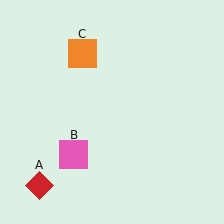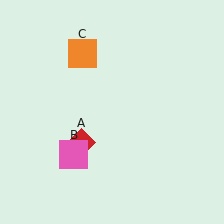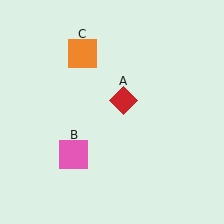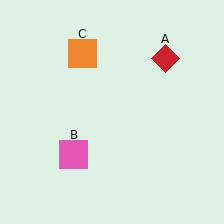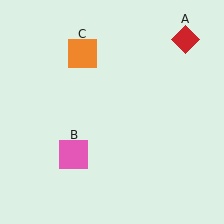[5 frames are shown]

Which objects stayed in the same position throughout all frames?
Pink square (object B) and orange square (object C) remained stationary.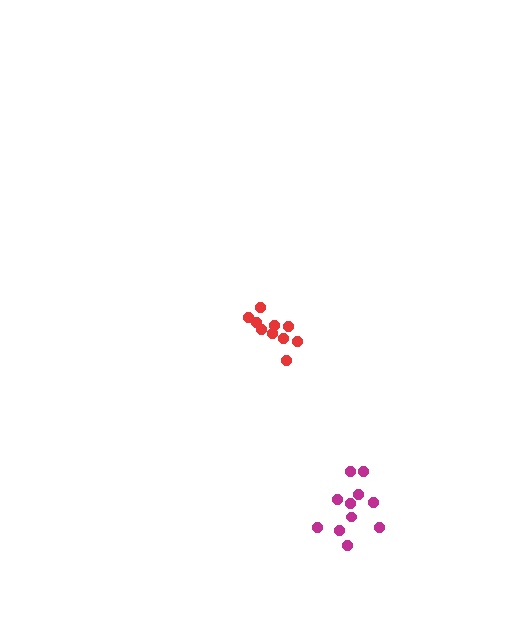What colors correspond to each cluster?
The clusters are colored: magenta, red.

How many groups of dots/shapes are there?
There are 2 groups.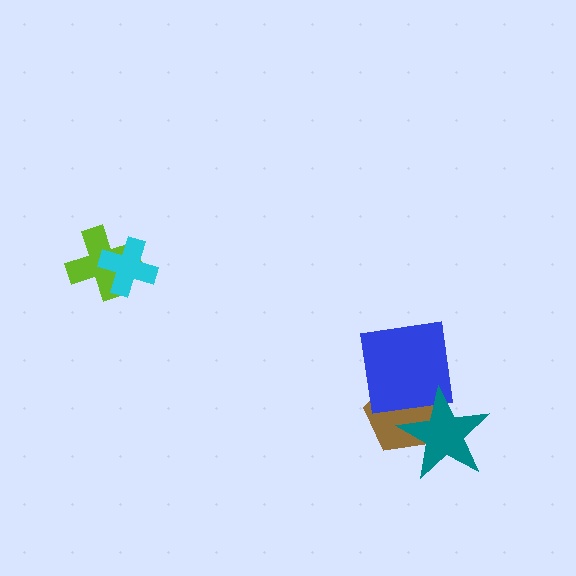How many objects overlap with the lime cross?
1 object overlaps with the lime cross.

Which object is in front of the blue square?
The teal star is in front of the blue square.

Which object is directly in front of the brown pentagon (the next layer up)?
The blue square is directly in front of the brown pentagon.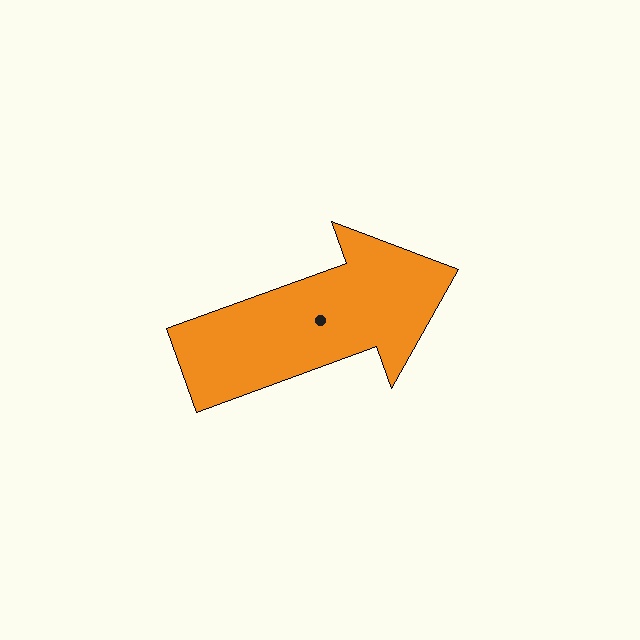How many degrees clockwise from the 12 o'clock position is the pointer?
Approximately 70 degrees.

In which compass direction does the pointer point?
East.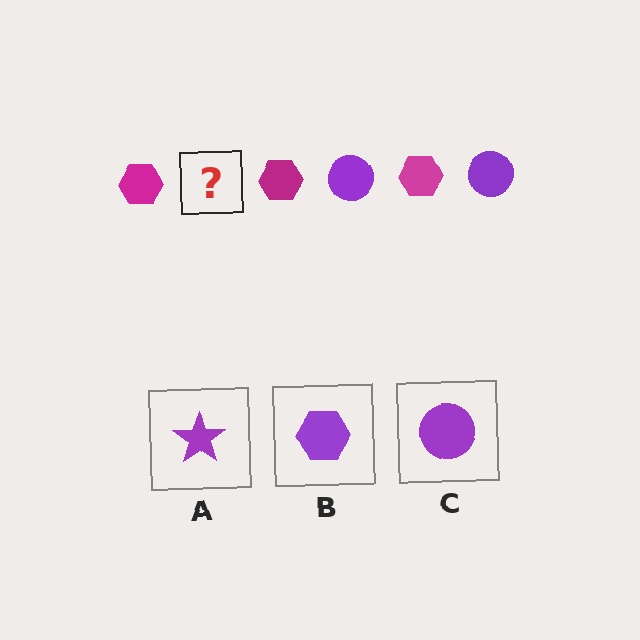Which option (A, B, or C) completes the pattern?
C.